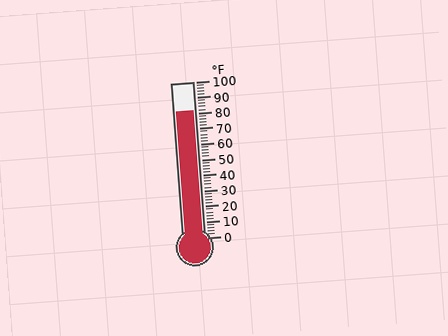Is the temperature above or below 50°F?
The temperature is above 50°F.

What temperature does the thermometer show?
The thermometer shows approximately 82°F.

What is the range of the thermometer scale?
The thermometer scale ranges from 0°F to 100°F.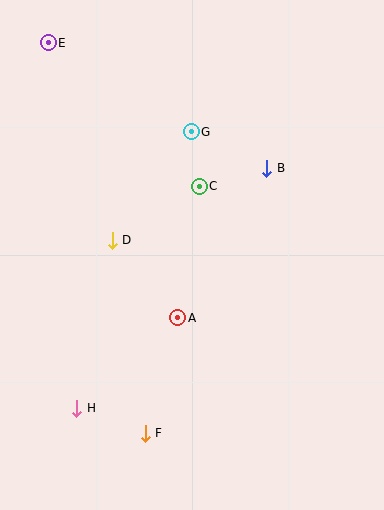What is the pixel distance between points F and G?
The distance between F and G is 305 pixels.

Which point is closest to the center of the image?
Point A at (178, 318) is closest to the center.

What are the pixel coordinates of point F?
Point F is at (145, 433).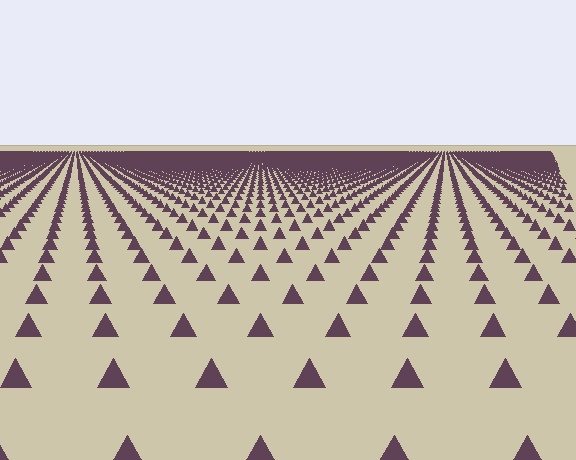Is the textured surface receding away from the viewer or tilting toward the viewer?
The surface is receding away from the viewer. Texture elements get smaller and denser toward the top.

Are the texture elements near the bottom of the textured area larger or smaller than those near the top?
Larger. Near the bottom, elements are closer to the viewer and appear at a bigger on-screen size.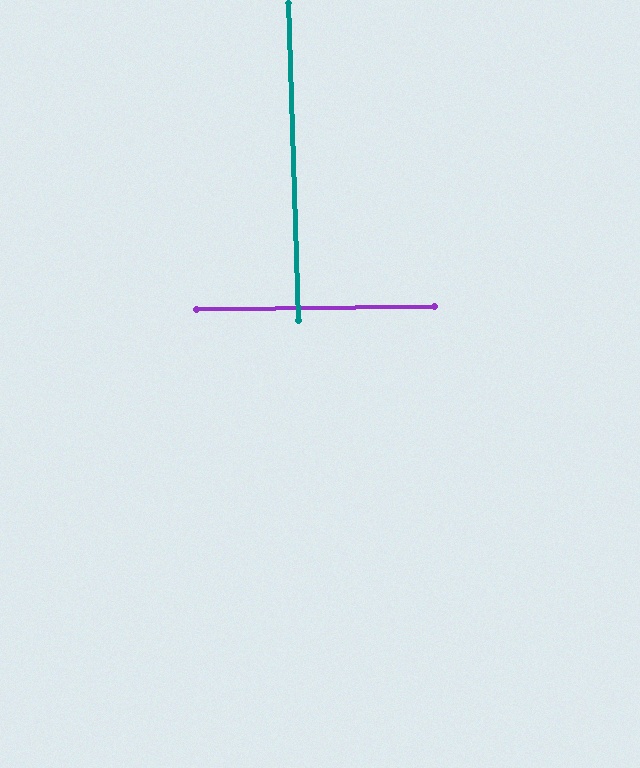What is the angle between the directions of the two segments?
Approximately 89 degrees.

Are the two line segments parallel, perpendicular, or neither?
Perpendicular — they meet at approximately 89°.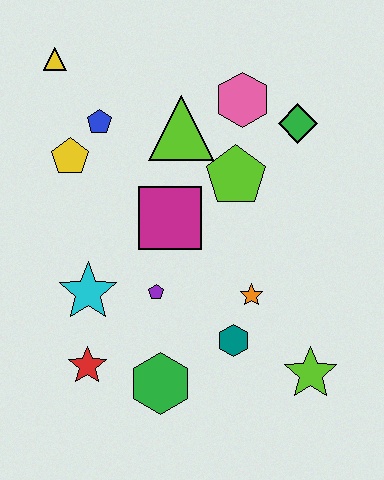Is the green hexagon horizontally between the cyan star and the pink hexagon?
Yes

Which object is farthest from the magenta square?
The lime star is farthest from the magenta square.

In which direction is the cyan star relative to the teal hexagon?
The cyan star is to the left of the teal hexagon.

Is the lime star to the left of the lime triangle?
No